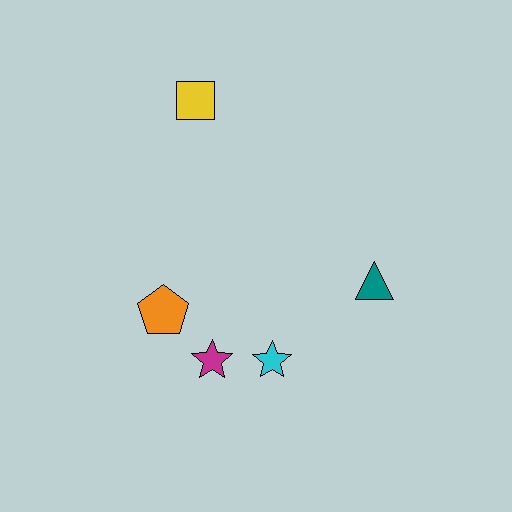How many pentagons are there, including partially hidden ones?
There is 1 pentagon.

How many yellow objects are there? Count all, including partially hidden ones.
There is 1 yellow object.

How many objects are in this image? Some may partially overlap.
There are 5 objects.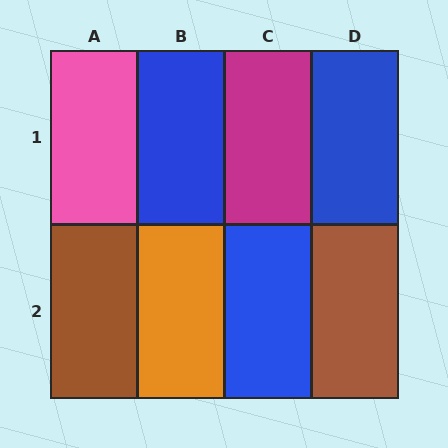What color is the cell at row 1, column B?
Blue.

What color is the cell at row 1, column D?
Blue.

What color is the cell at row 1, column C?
Magenta.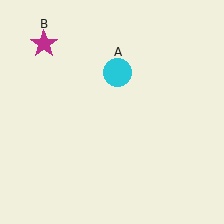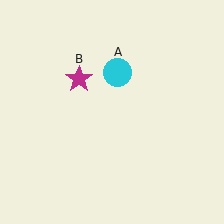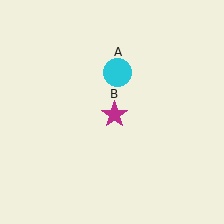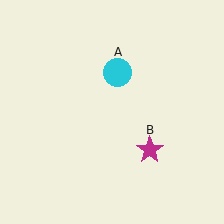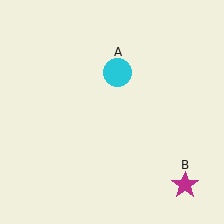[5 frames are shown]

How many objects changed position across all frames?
1 object changed position: magenta star (object B).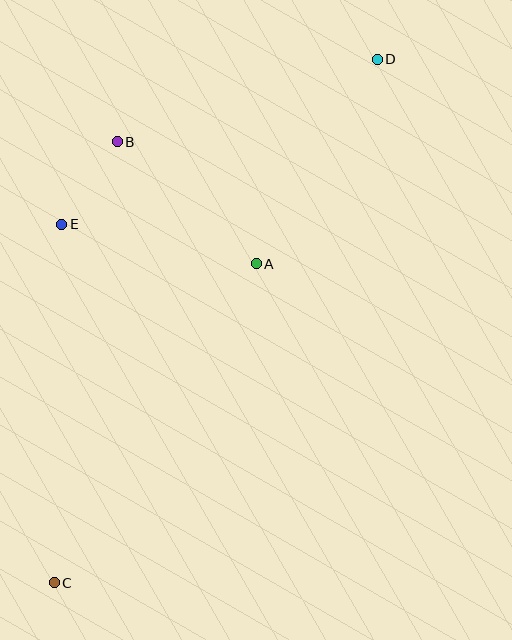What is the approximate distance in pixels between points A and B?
The distance between A and B is approximately 185 pixels.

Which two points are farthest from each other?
Points C and D are farthest from each other.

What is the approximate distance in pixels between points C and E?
The distance between C and E is approximately 358 pixels.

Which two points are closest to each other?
Points B and E are closest to each other.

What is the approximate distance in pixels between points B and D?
The distance between B and D is approximately 273 pixels.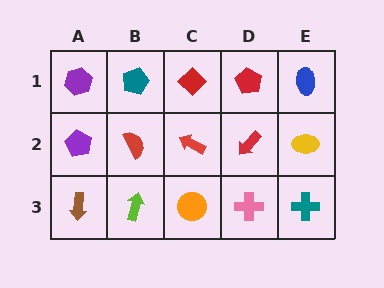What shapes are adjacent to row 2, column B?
A teal pentagon (row 1, column B), a lime arrow (row 3, column B), a purple pentagon (row 2, column A), a red arrow (row 2, column C).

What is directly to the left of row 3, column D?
An orange circle.